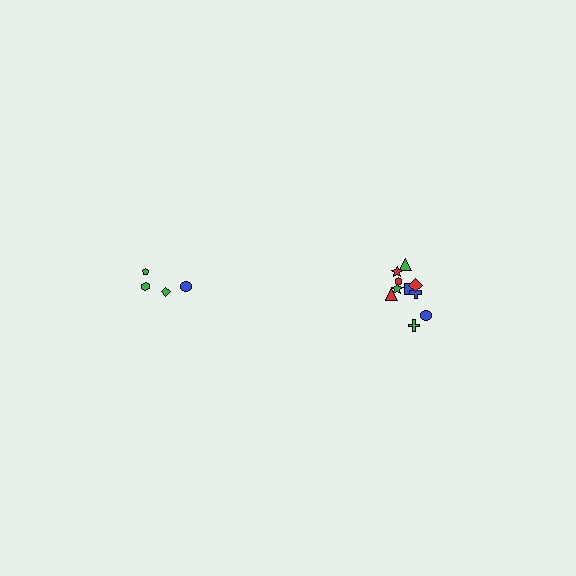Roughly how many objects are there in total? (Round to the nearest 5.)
Roughly 15 objects in total.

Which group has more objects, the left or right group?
The right group.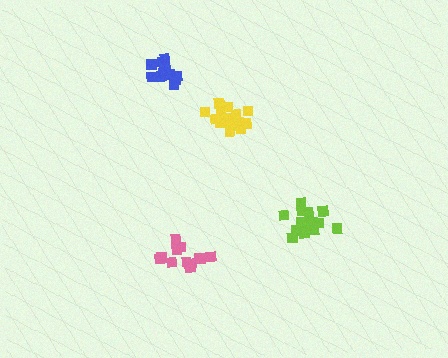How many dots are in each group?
Group 1: 18 dots, Group 2: 16 dots, Group 3: 13 dots, Group 4: 13 dots (60 total).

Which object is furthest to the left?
The blue cluster is leftmost.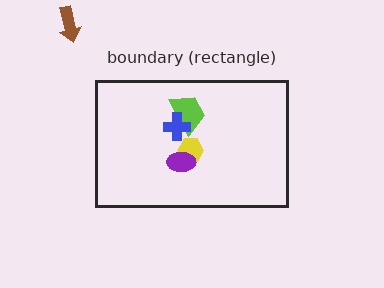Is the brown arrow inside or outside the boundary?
Outside.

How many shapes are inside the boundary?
4 inside, 1 outside.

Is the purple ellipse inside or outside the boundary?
Inside.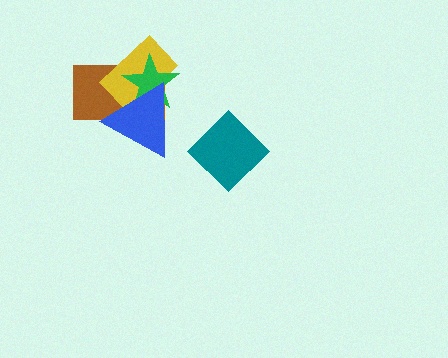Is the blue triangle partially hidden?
No, no other shape covers it.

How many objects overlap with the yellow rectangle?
3 objects overlap with the yellow rectangle.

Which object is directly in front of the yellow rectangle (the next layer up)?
The green star is directly in front of the yellow rectangle.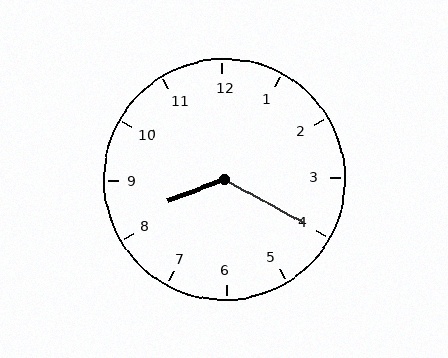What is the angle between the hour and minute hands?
Approximately 130 degrees.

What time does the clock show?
8:20.